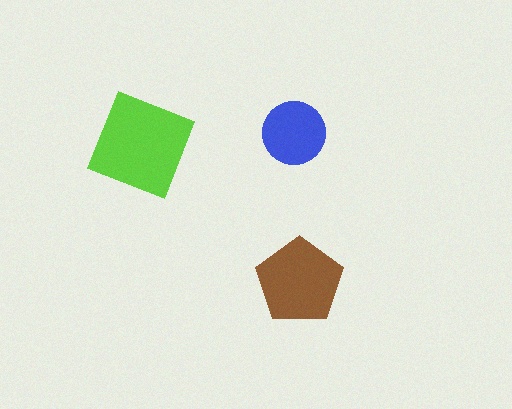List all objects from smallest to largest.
The blue circle, the brown pentagon, the lime diamond.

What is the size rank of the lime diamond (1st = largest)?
1st.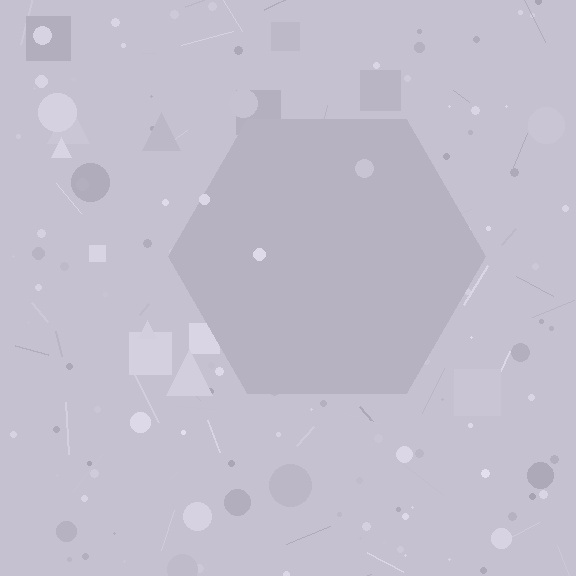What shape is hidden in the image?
A hexagon is hidden in the image.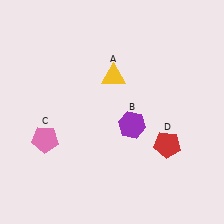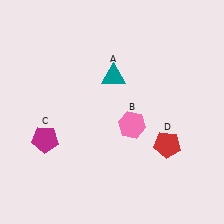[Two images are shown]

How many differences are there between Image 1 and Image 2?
There are 3 differences between the two images.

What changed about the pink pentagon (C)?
In Image 1, C is pink. In Image 2, it changed to magenta.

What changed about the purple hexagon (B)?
In Image 1, B is purple. In Image 2, it changed to pink.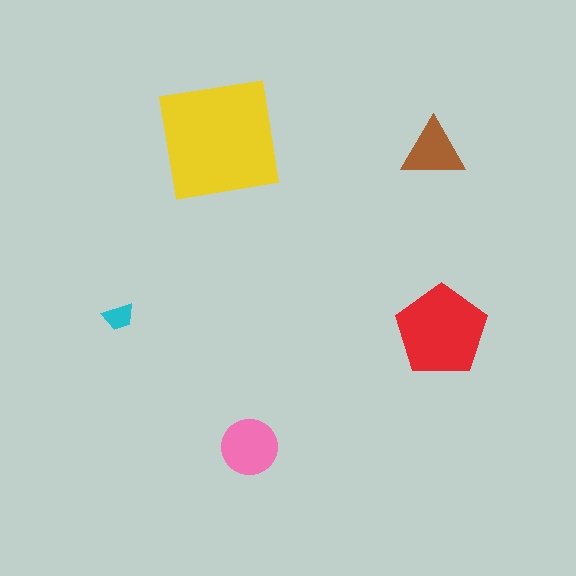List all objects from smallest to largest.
The cyan trapezoid, the brown triangle, the pink circle, the red pentagon, the yellow square.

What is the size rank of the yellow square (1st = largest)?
1st.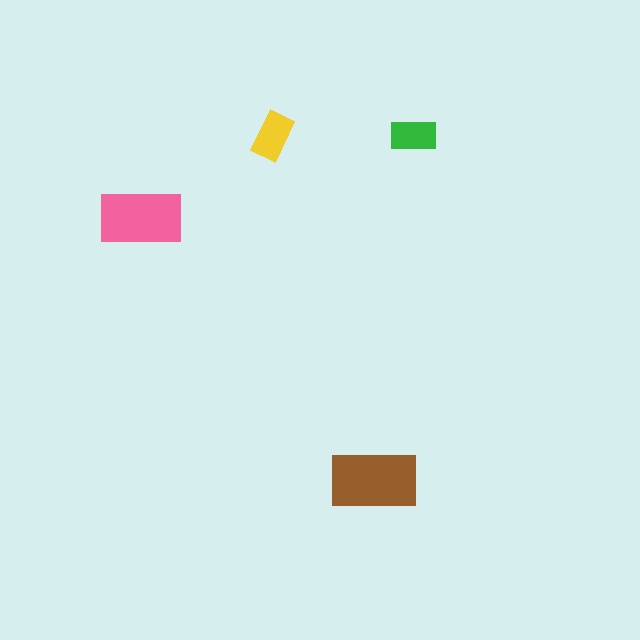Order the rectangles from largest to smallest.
the brown one, the pink one, the yellow one, the green one.